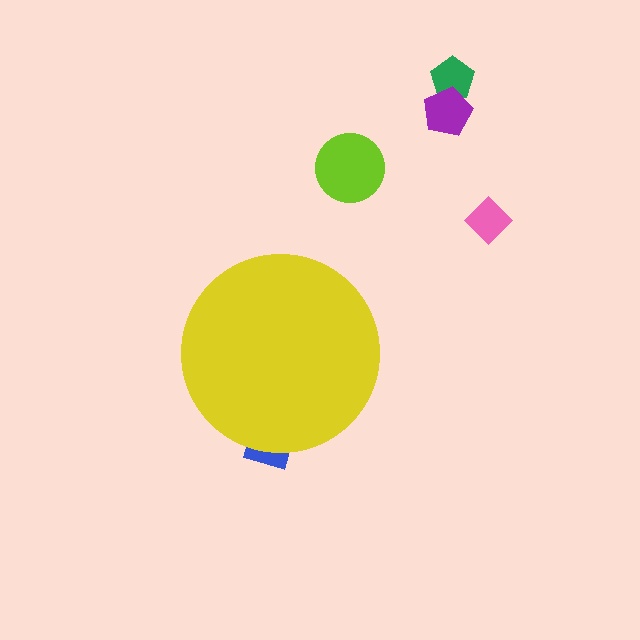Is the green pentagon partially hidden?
No, the green pentagon is fully visible.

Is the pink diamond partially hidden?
No, the pink diamond is fully visible.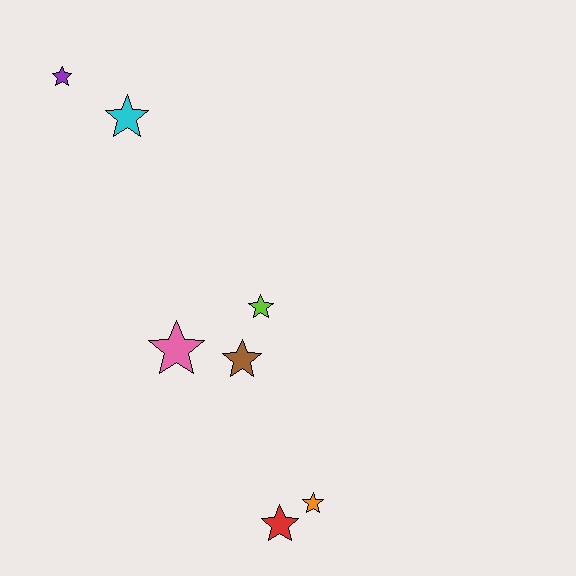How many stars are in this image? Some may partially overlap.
There are 7 stars.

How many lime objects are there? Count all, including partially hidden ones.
There is 1 lime object.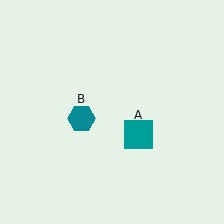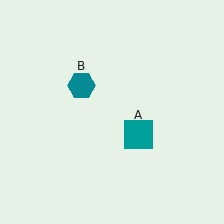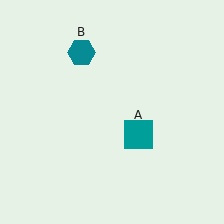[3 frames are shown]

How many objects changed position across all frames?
1 object changed position: teal hexagon (object B).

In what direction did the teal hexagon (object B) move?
The teal hexagon (object B) moved up.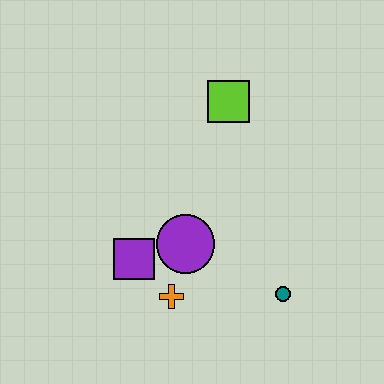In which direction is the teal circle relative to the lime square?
The teal circle is below the lime square.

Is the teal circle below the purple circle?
Yes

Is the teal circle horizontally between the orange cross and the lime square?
No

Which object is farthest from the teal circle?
The lime square is farthest from the teal circle.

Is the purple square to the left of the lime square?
Yes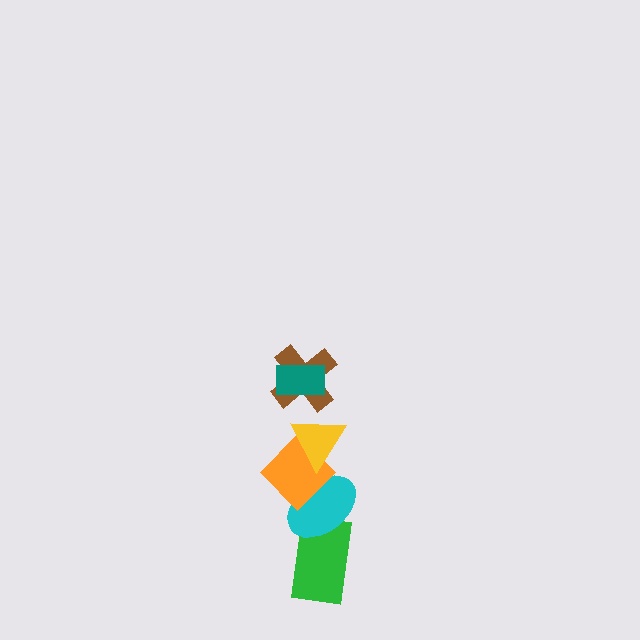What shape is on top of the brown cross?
The teal rectangle is on top of the brown cross.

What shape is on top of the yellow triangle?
The brown cross is on top of the yellow triangle.